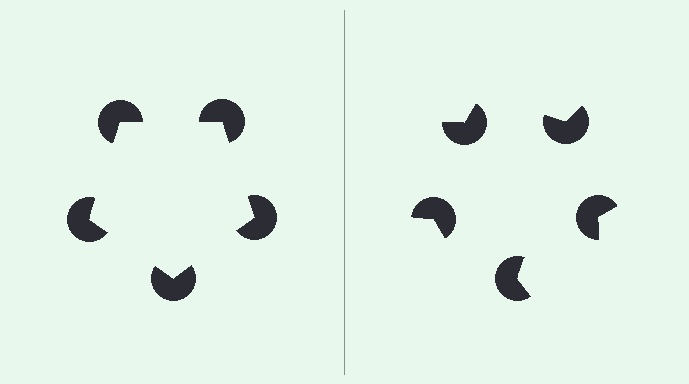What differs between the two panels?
The pac-man discs are positioned identically on both sides; only the wedge orientations differ. On the left they align to a pentagon; on the right they are misaligned.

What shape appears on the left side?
An illusory pentagon.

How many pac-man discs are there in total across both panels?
10 — 5 on each side.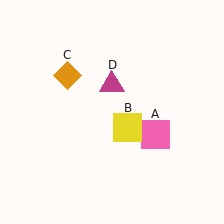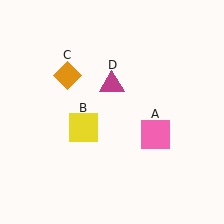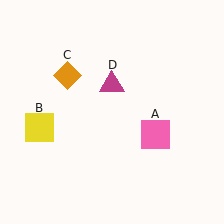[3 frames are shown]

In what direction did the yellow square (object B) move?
The yellow square (object B) moved left.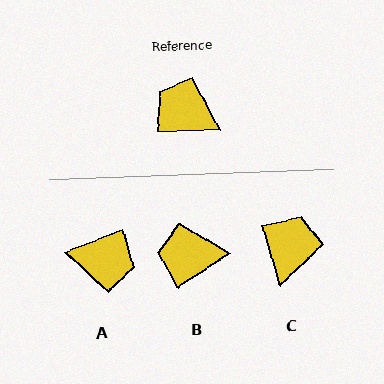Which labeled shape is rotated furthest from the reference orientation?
A, about 160 degrees away.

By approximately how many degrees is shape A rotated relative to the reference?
Approximately 160 degrees clockwise.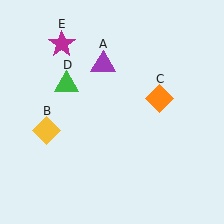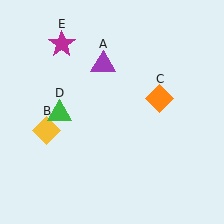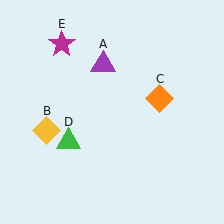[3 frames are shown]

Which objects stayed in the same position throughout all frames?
Purple triangle (object A) and yellow diamond (object B) and orange diamond (object C) and magenta star (object E) remained stationary.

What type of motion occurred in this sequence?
The green triangle (object D) rotated counterclockwise around the center of the scene.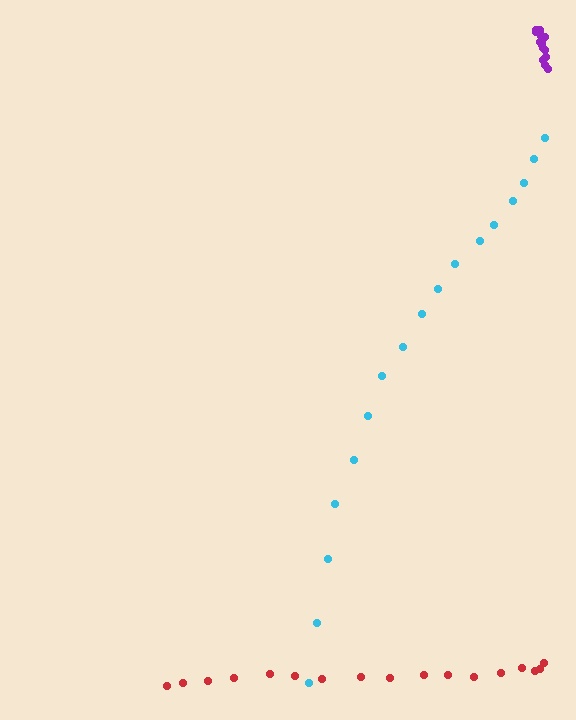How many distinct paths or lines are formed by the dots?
There are 3 distinct paths.